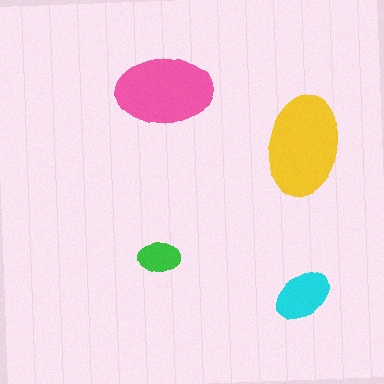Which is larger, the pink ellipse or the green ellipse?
The pink one.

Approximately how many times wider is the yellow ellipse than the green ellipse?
About 2.5 times wider.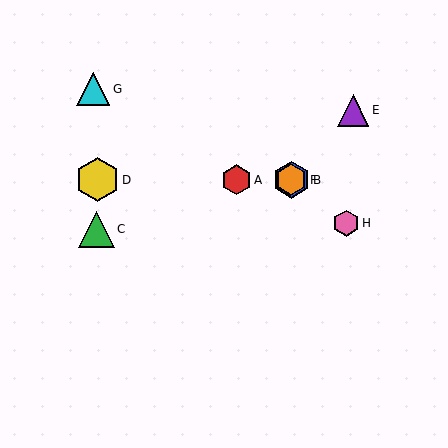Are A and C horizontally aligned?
No, A is at y≈180 and C is at y≈229.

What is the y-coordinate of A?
Object A is at y≈180.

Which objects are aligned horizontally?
Objects A, B, D, F are aligned horizontally.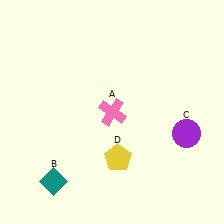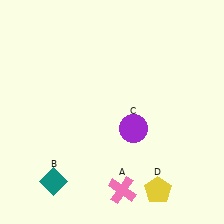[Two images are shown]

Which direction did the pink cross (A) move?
The pink cross (A) moved down.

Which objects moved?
The objects that moved are: the pink cross (A), the purple circle (C), the yellow pentagon (D).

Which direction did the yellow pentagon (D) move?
The yellow pentagon (D) moved right.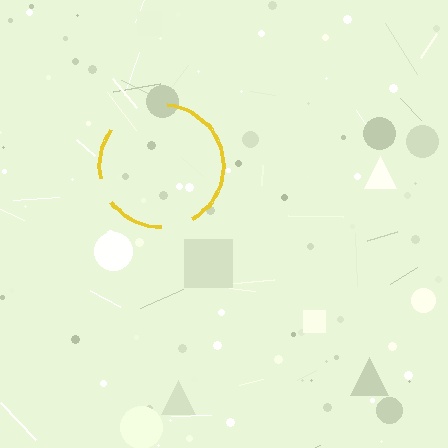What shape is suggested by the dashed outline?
The dashed outline suggests a circle.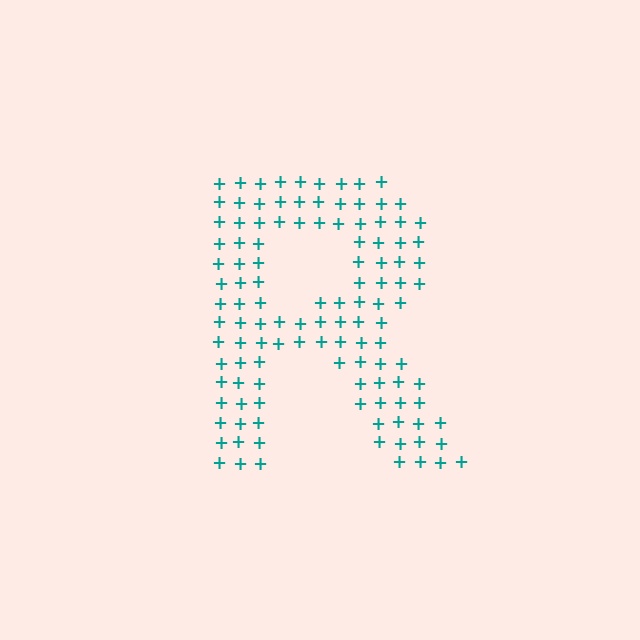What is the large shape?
The large shape is the letter R.